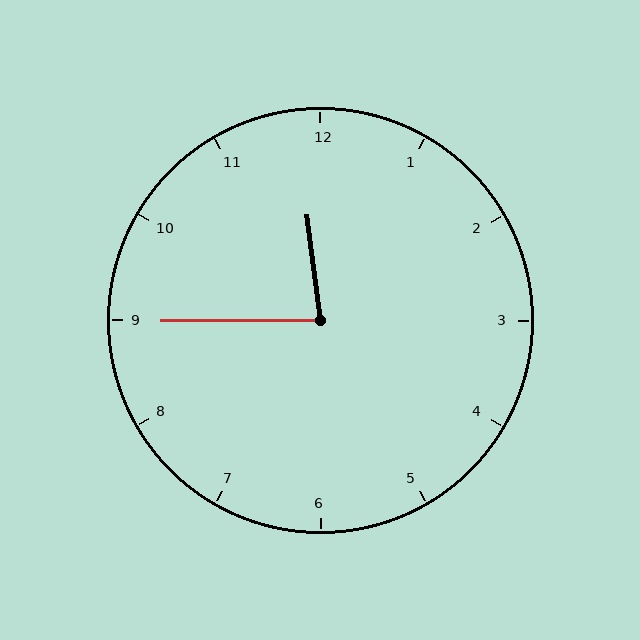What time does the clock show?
11:45.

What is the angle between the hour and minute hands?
Approximately 82 degrees.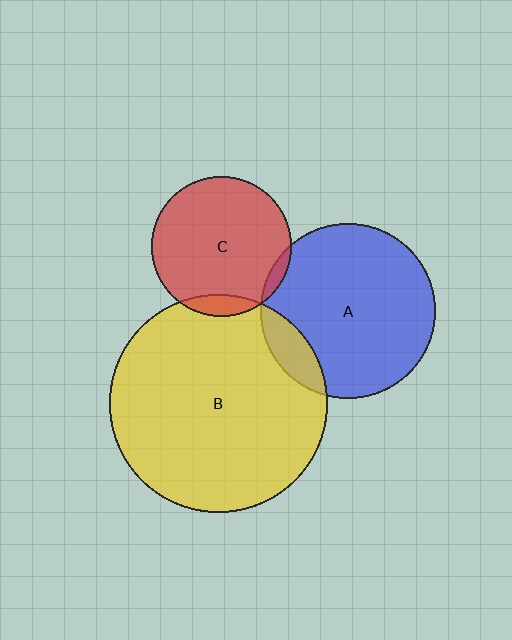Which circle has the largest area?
Circle B (yellow).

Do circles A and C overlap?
Yes.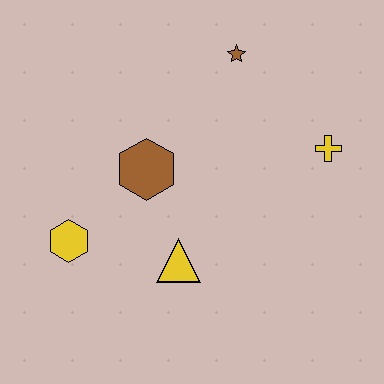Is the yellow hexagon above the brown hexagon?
No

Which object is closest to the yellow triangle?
The brown hexagon is closest to the yellow triangle.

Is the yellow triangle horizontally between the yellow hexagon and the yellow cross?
Yes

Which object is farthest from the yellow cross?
The yellow hexagon is farthest from the yellow cross.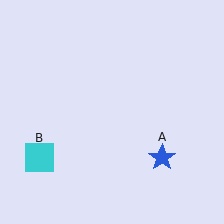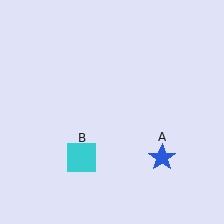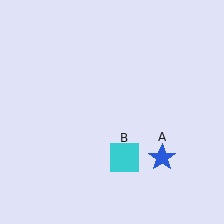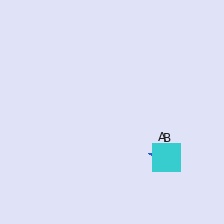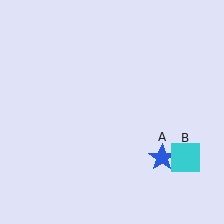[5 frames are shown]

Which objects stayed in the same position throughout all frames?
Blue star (object A) remained stationary.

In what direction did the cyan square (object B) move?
The cyan square (object B) moved right.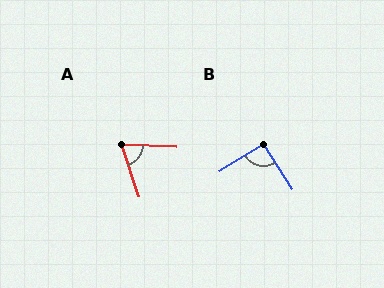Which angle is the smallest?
A, at approximately 70 degrees.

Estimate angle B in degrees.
Approximately 90 degrees.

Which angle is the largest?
B, at approximately 90 degrees.